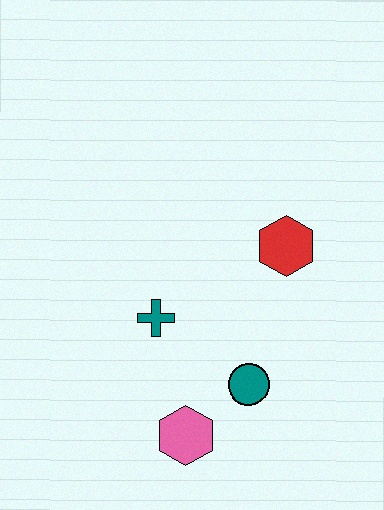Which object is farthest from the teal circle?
The red hexagon is farthest from the teal circle.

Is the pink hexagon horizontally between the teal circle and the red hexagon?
No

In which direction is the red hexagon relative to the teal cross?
The red hexagon is to the right of the teal cross.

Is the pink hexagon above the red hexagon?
No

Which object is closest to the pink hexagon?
The teal circle is closest to the pink hexagon.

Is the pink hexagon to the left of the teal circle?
Yes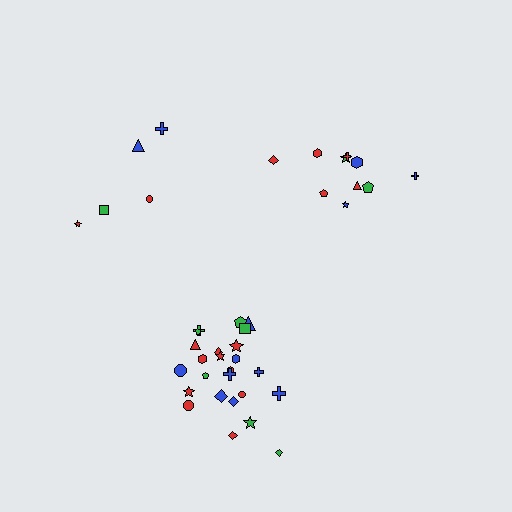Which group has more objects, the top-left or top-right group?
The top-right group.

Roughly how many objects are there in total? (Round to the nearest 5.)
Roughly 40 objects in total.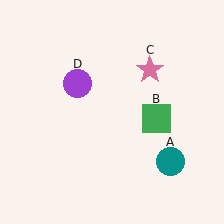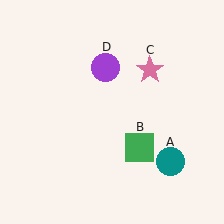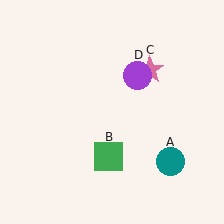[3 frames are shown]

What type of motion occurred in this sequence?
The green square (object B), purple circle (object D) rotated clockwise around the center of the scene.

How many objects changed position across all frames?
2 objects changed position: green square (object B), purple circle (object D).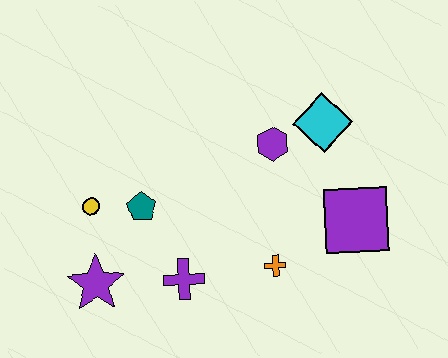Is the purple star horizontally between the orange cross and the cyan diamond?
No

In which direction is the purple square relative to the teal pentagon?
The purple square is to the right of the teal pentagon.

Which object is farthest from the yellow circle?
The purple square is farthest from the yellow circle.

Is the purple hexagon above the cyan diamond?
No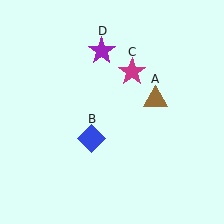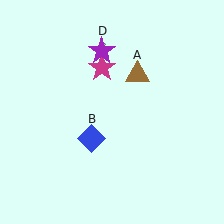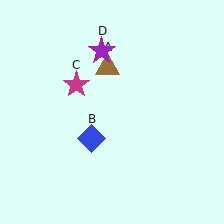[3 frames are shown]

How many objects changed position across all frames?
2 objects changed position: brown triangle (object A), magenta star (object C).